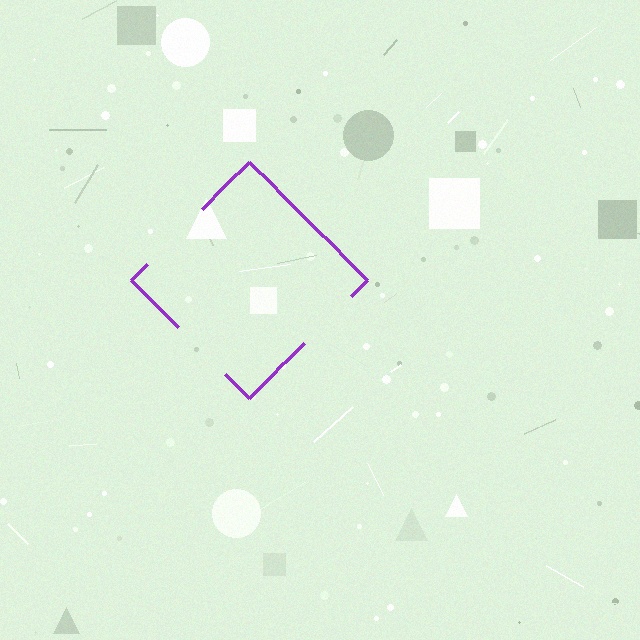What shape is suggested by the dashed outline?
The dashed outline suggests a diamond.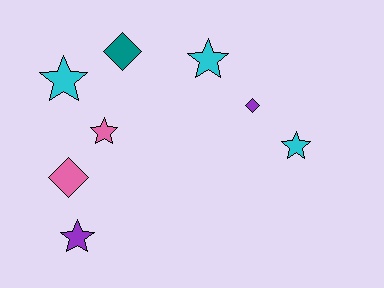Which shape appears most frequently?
Star, with 5 objects.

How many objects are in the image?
There are 8 objects.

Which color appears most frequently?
Cyan, with 3 objects.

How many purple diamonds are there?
There is 1 purple diamond.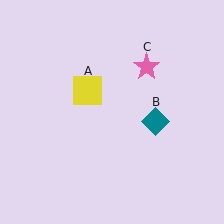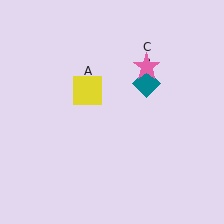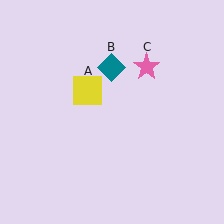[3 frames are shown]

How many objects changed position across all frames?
1 object changed position: teal diamond (object B).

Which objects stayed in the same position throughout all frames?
Yellow square (object A) and pink star (object C) remained stationary.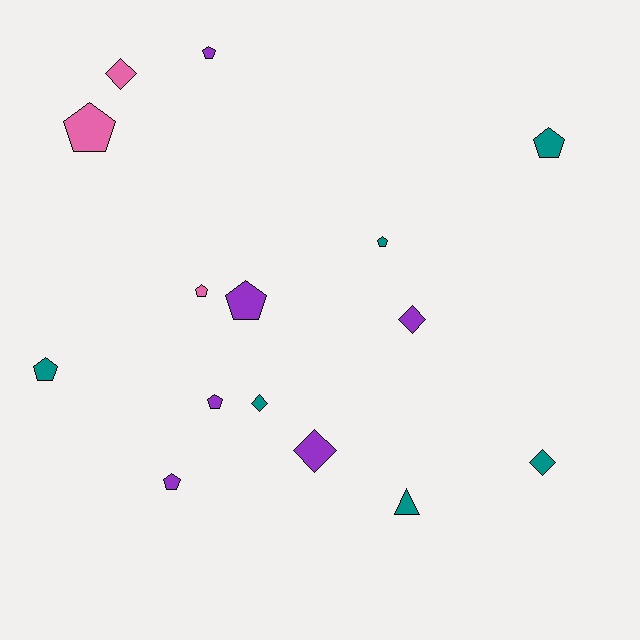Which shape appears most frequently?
Pentagon, with 9 objects.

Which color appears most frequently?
Teal, with 6 objects.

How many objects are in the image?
There are 15 objects.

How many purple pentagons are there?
There are 4 purple pentagons.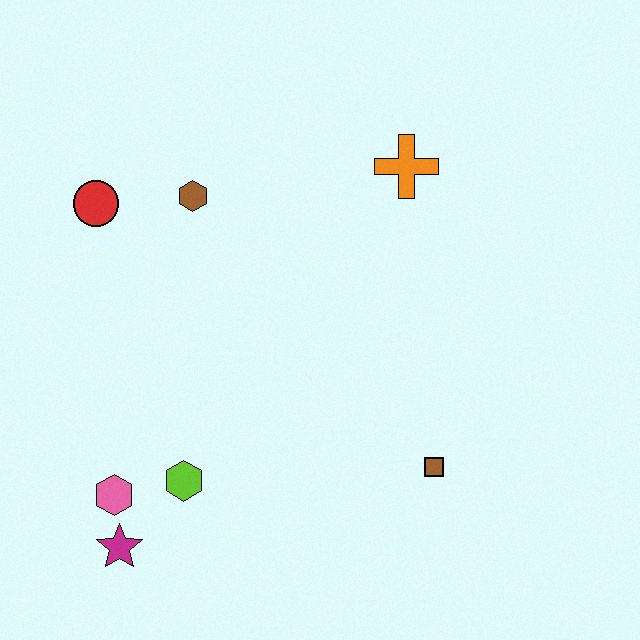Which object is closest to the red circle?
The brown hexagon is closest to the red circle.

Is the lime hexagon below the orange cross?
Yes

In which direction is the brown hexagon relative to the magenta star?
The brown hexagon is above the magenta star.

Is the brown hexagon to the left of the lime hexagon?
No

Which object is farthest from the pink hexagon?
The orange cross is farthest from the pink hexagon.